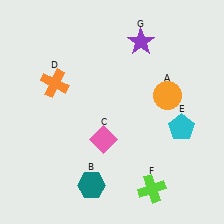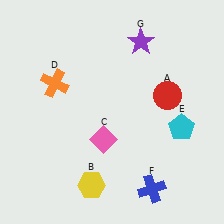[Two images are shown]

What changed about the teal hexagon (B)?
In Image 1, B is teal. In Image 2, it changed to yellow.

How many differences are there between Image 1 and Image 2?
There are 3 differences between the two images.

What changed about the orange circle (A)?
In Image 1, A is orange. In Image 2, it changed to red.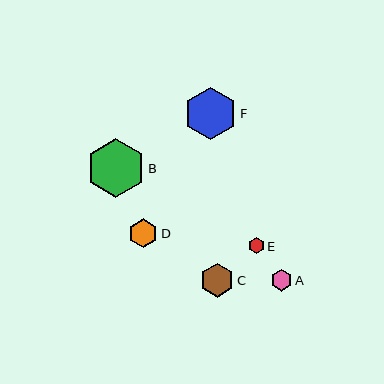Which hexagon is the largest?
Hexagon B is the largest with a size of approximately 58 pixels.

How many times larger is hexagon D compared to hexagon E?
Hexagon D is approximately 1.8 times the size of hexagon E.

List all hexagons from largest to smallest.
From largest to smallest: B, F, C, D, A, E.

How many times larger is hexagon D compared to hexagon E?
Hexagon D is approximately 1.8 times the size of hexagon E.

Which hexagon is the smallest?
Hexagon E is the smallest with a size of approximately 16 pixels.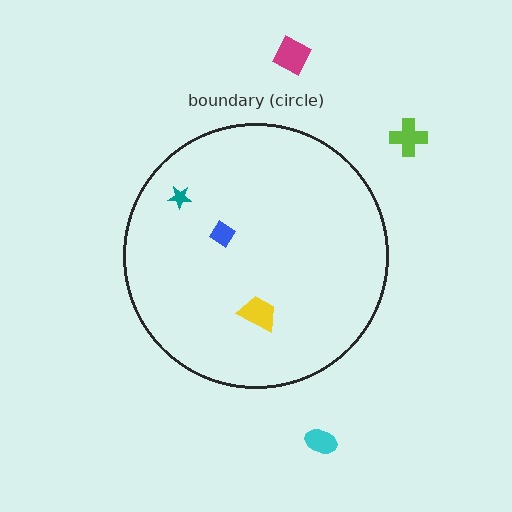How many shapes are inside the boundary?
3 inside, 3 outside.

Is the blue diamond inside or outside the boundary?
Inside.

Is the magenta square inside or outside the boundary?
Outside.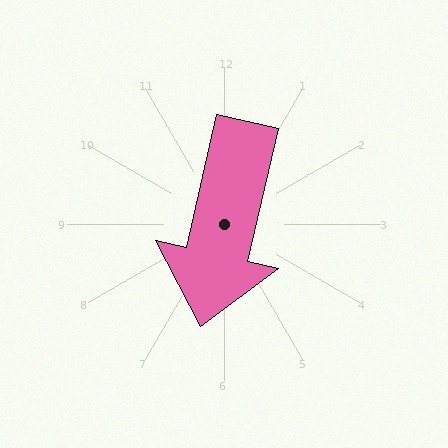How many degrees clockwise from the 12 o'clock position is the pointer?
Approximately 193 degrees.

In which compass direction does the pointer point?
South.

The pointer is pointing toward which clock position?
Roughly 6 o'clock.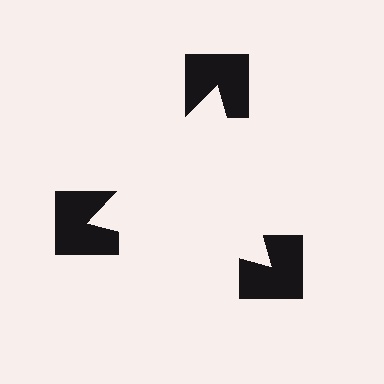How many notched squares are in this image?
There are 3 — one at each vertex of the illusory triangle.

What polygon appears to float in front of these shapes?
An illusory triangle — its edges are inferred from the aligned wedge cuts in the notched squares, not physically drawn.